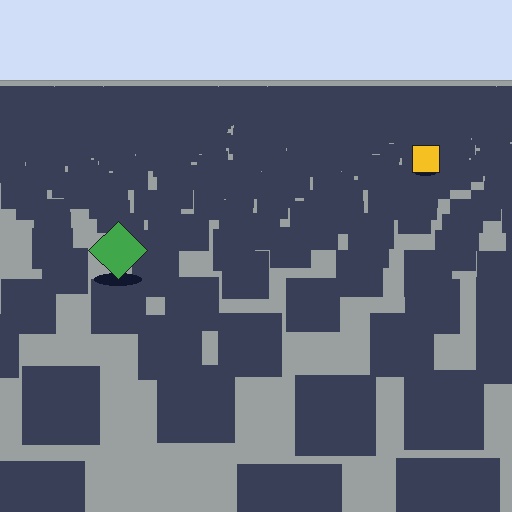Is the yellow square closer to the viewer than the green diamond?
No. The green diamond is closer — you can tell from the texture gradient: the ground texture is coarser near it.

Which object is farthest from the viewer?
The yellow square is farthest from the viewer. It appears smaller and the ground texture around it is denser.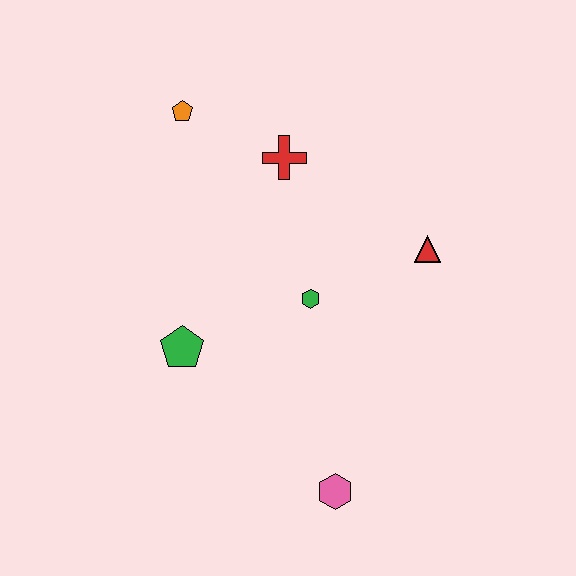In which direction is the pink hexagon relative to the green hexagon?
The pink hexagon is below the green hexagon.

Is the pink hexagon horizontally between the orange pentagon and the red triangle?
Yes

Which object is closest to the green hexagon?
The red triangle is closest to the green hexagon.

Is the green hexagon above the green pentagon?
Yes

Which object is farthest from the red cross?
The pink hexagon is farthest from the red cross.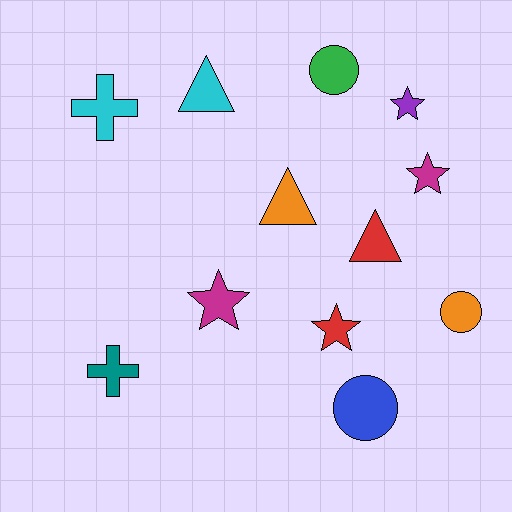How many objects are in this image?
There are 12 objects.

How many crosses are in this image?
There are 2 crosses.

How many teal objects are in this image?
There is 1 teal object.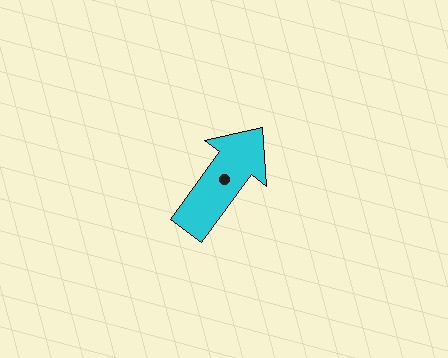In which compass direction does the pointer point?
Northeast.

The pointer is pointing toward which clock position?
Roughly 1 o'clock.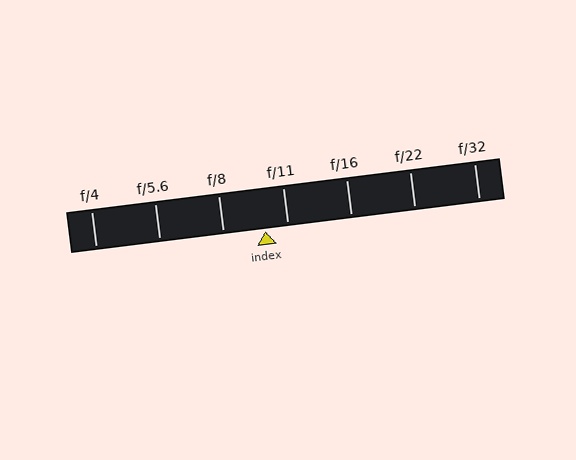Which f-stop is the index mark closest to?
The index mark is closest to f/11.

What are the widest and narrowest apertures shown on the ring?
The widest aperture shown is f/4 and the narrowest is f/32.